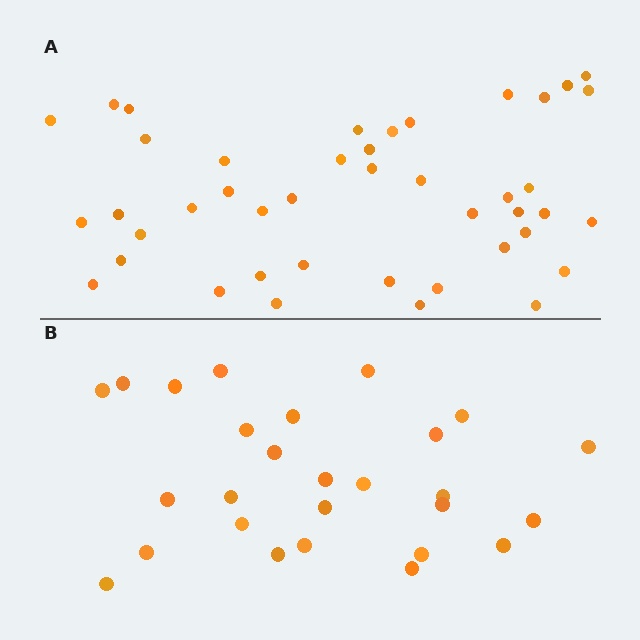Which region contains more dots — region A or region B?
Region A (the top region) has more dots.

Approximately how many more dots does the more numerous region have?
Region A has approximately 15 more dots than region B.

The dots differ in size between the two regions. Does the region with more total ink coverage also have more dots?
No. Region B has more total ink coverage because its dots are larger, but region A actually contains more individual dots. Total area can be misleading — the number of items is what matters here.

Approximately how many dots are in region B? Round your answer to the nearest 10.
About 30 dots. (The exact count is 27, which rounds to 30.)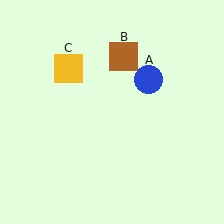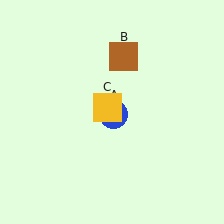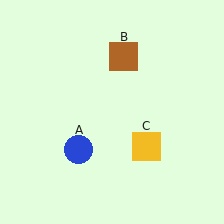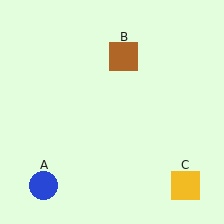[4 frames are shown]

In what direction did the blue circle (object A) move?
The blue circle (object A) moved down and to the left.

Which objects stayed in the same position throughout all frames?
Brown square (object B) remained stationary.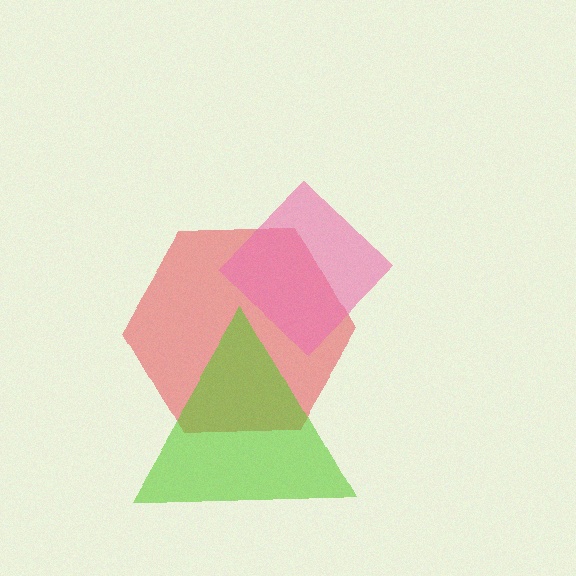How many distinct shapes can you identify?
There are 3 distinct shapes: a red hexagon, a lime triangle, a pink diamond.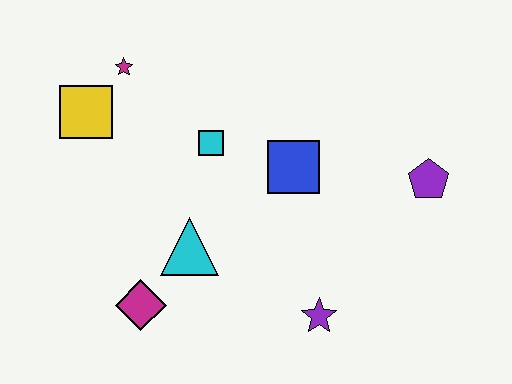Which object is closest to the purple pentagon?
The blue square is closest to the purple pentagon.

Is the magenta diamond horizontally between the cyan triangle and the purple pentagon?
No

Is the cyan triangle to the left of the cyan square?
Yes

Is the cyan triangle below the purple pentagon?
Yes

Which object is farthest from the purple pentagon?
The yellow square is farthest from the purple pentagon.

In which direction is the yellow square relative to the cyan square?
The yellow square is to the left of the cyan square.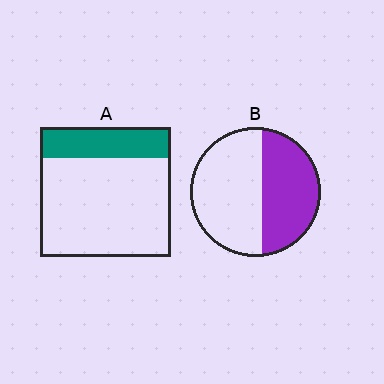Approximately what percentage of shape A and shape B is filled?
A is approximately 25% and B is approximately 45%.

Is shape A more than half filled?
No.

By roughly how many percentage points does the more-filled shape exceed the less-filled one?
By roughly 20 percentage points (B over A).